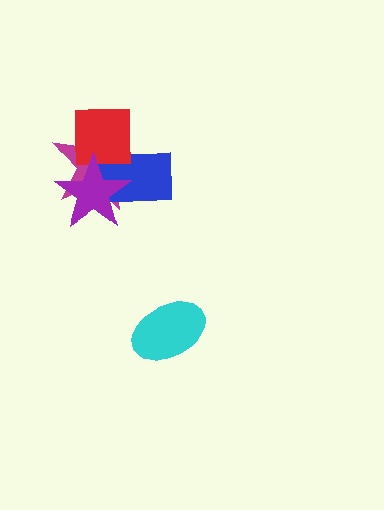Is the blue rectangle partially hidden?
Yes, it is partially covered by another shape.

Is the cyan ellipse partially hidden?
No, no other shape covers it.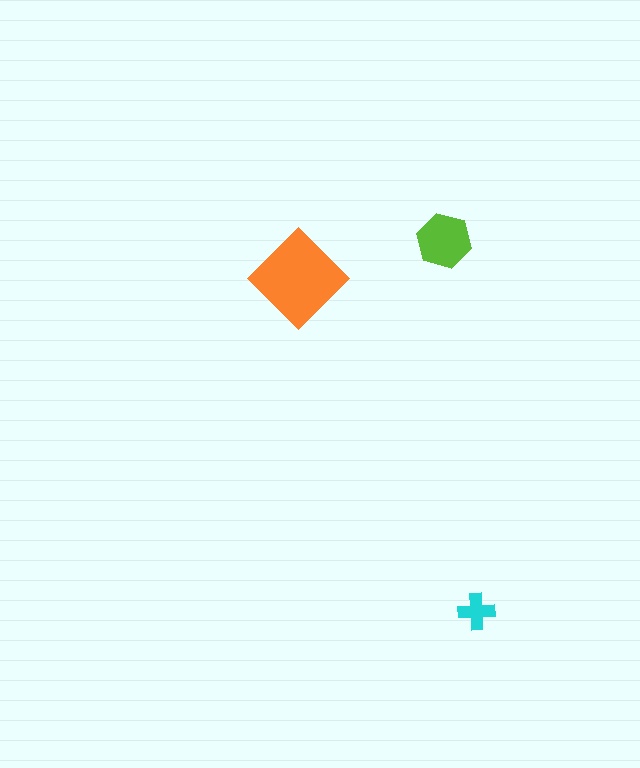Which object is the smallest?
The cyan cross.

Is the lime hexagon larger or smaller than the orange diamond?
Smaller.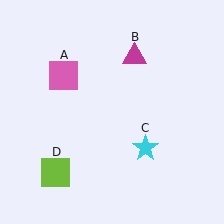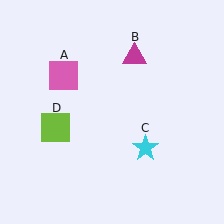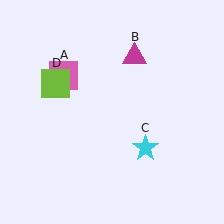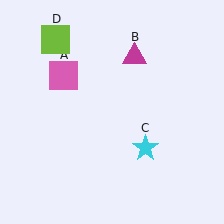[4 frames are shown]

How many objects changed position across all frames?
1 object changed position: lime square (object D).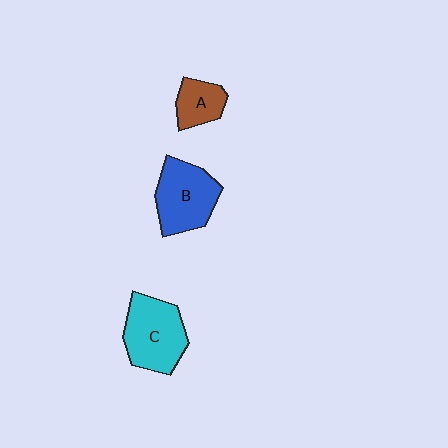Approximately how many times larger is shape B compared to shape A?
Approximately 1.8 times.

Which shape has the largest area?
Shape C (cyan).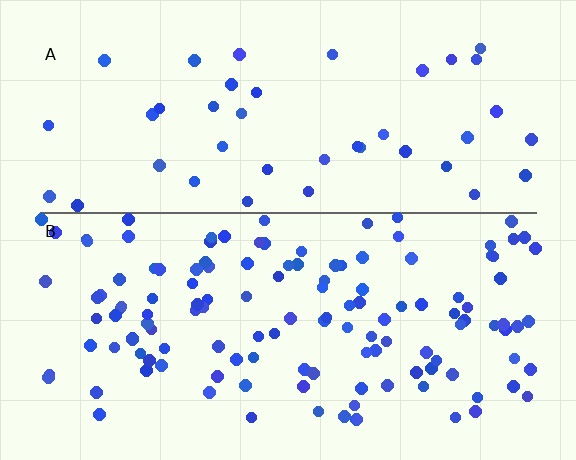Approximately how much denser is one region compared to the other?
Approximately 3.1× — region B over region A.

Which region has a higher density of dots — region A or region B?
B (the bottom).